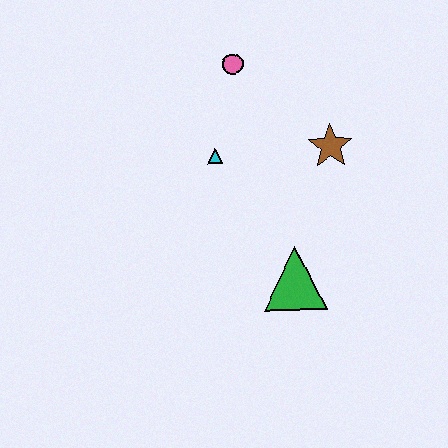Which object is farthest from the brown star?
The green triangle is farthest from the brown star.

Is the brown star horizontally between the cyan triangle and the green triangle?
No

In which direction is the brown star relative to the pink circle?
The brown star is to the right of the pink circle.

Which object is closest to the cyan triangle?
The pink circle is closest to the cyan triangle.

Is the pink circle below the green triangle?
No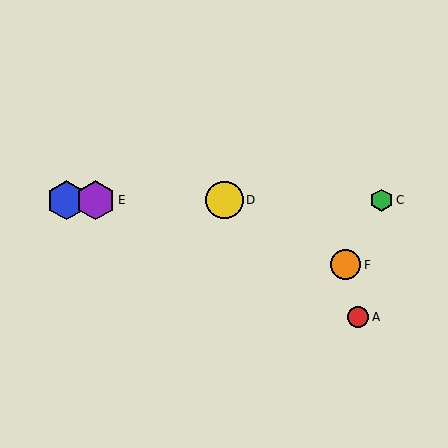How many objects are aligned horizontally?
4 objects (B, C, D, E) are aligned horizontally.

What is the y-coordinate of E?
Object E is at y≈200.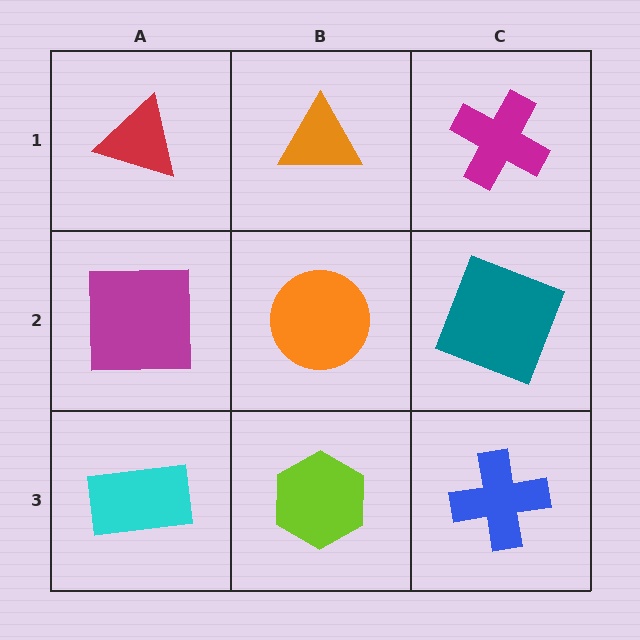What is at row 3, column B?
A lime hexagon.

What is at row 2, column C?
A teal square.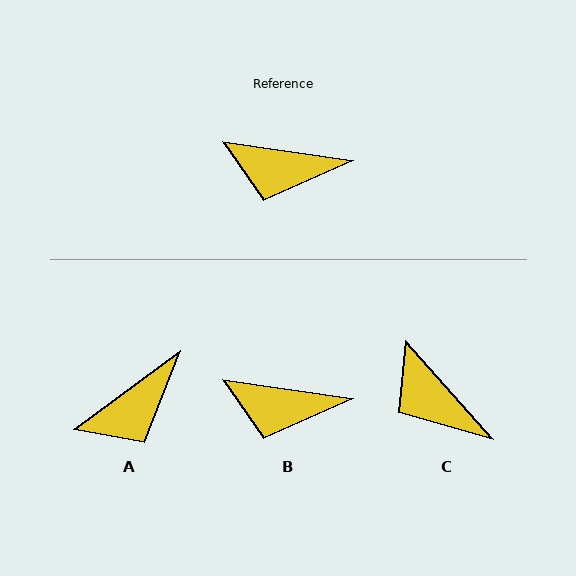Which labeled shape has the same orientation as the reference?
B.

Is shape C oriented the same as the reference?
No, it is off by about 40 degrees.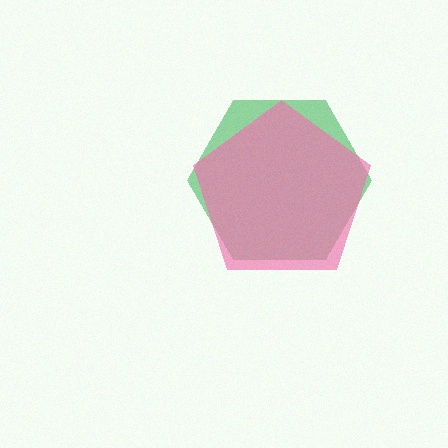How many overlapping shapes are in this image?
There are 2 overlapping shapes in the image.